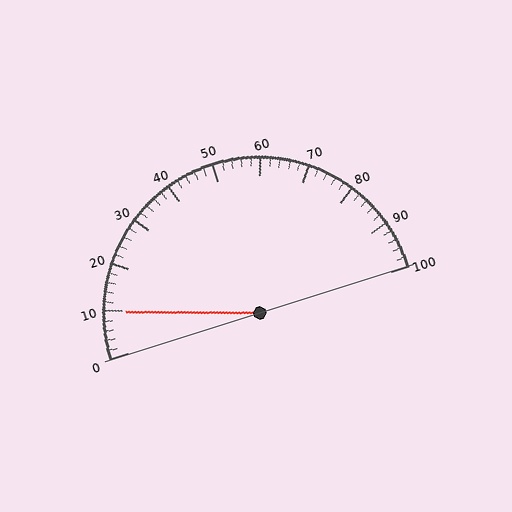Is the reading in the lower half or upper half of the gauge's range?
The reading is in the lower half of the range (0 to 100).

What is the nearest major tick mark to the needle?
The nearest major tick mark is 10.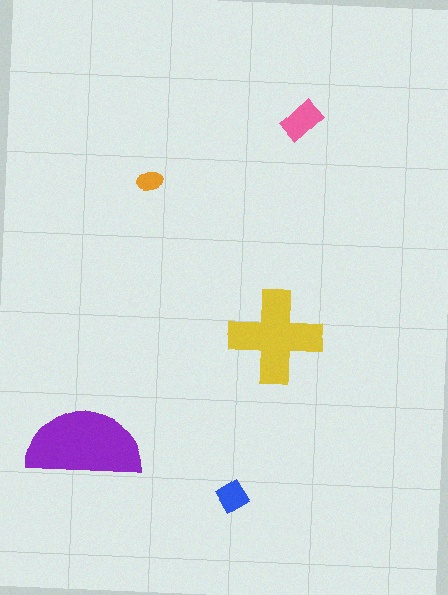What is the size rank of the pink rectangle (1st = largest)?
3rd.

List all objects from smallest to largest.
The orange ellipse, the blue diamond, the pink rectangle, the yellow cross, the purple semicircle.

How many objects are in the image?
There are 5 objects in the image.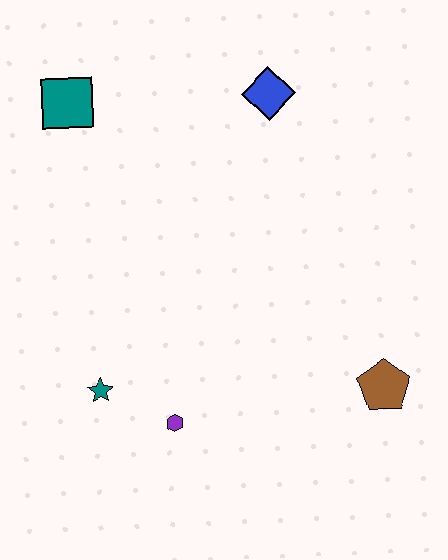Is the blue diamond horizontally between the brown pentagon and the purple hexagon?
Yes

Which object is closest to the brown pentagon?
The purple hexagon is closest to the brown pentagon.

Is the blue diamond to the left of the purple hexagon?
No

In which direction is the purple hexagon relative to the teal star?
The purple hexagon is to the right of the teal star.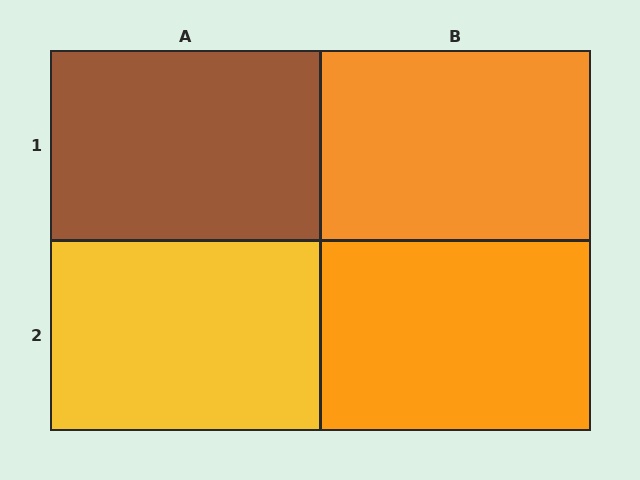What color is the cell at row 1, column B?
Orange.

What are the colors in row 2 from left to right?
Yellow, orange.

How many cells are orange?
2 cells are orange.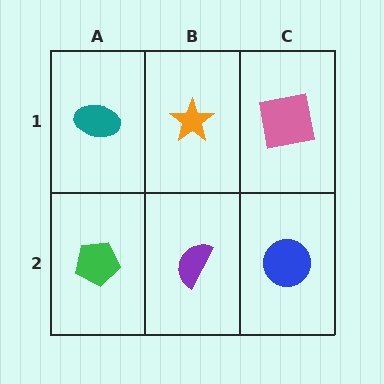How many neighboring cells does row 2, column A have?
2.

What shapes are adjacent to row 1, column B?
A purple semicircle (row 2, column B), a teal ellipse (row 1, column A), a pink square (row 1, column C).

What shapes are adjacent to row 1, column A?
A green pentagon (row 2, column A), an orange star (row 1, column B).